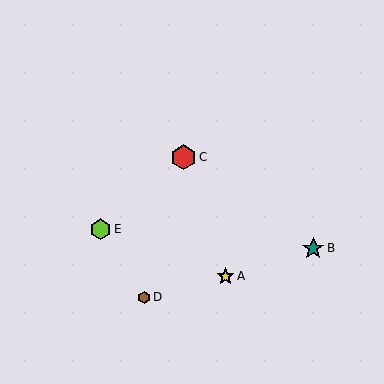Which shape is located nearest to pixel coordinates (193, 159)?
The red hexagon (labeled C) at (184, 157) is nearest to that location.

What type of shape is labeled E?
Shape E is a lime hexagon.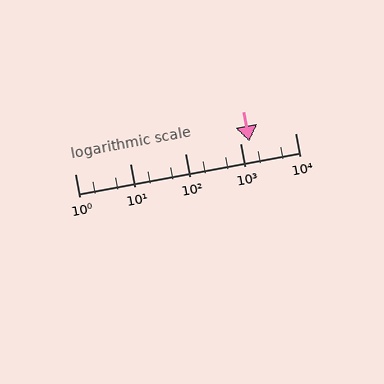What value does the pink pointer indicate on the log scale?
The pointer indicates approximately 1500.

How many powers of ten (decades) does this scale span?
The scale spans 4 decades, from 1 to 10000.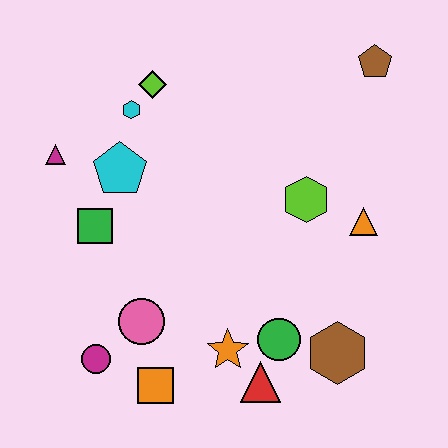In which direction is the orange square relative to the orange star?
The orange square is to the left of the orange star.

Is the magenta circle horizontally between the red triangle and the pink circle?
No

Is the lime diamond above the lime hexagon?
Yes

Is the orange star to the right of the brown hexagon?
No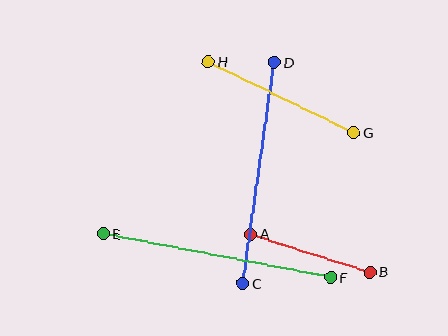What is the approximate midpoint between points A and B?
The midpoint is at approximately (310, 253) pixels.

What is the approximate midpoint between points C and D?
The midpoint is at approximately (258, 173) pixels.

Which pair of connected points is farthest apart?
Points E and F are farthest apart.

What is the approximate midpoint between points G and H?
The midpoint is at approximately (281, 97) pixels.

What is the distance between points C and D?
The distance is approximately 223 pixels.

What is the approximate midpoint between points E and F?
The midpoint is at approximately (217, 255) pixels.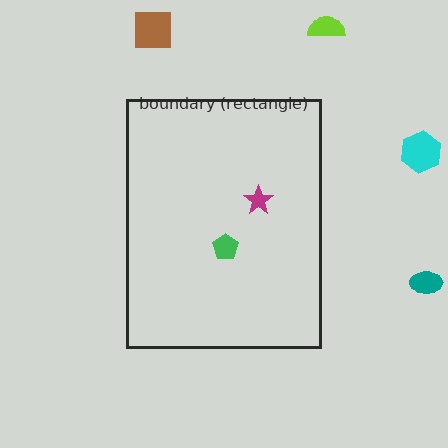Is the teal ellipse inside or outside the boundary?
Outside.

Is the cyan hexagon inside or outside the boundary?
Outside.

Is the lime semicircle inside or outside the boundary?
Outside.